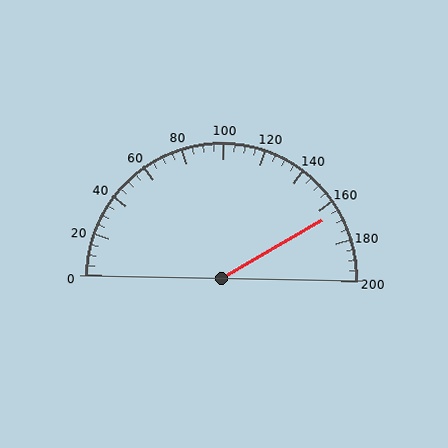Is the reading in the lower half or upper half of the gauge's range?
The reading is in the upper half of the range (0 to 200).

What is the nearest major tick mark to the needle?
The nearest major tick mark is 160.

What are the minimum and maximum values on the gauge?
The gauge ranges from 0 to 200.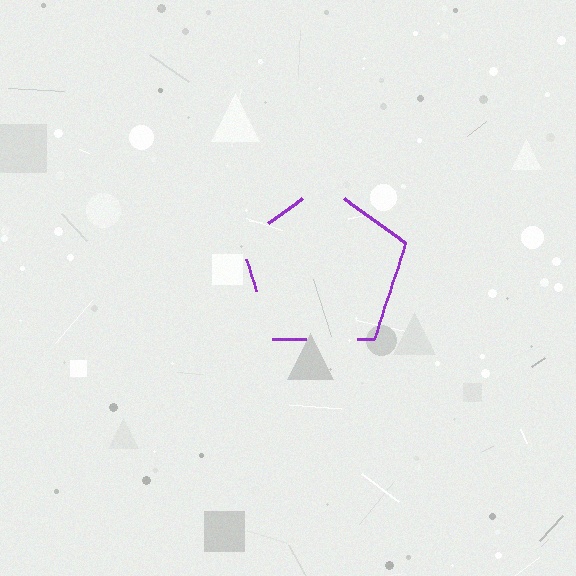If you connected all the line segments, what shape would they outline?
They would outline a pentagon.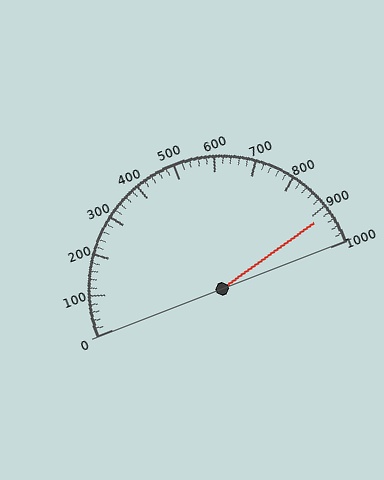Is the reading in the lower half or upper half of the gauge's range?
The reading is in the upper half of the range (0 to 1000).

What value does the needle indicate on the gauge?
The needle indicates approximately 920.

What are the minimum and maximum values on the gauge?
The gauge ranges from 0 to 1000.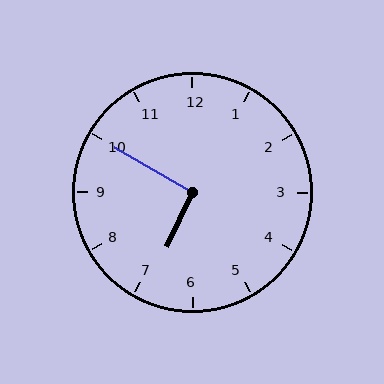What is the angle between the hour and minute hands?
Approximately 95 degrees.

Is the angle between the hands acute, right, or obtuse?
It is right.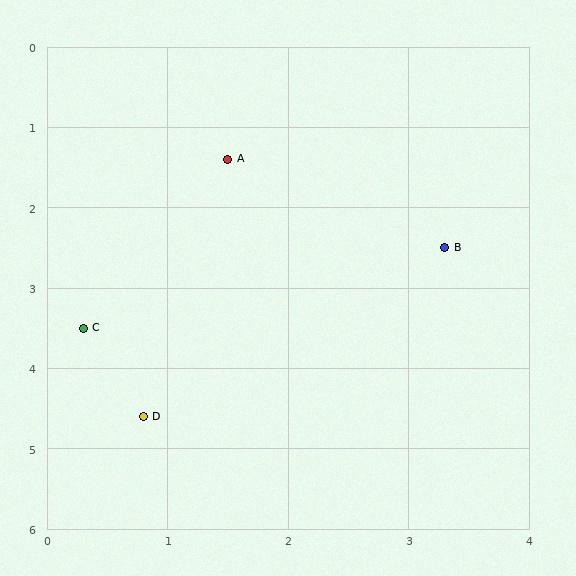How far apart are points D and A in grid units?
Points D and A are about 3.3 grid units apart.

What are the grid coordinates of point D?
Point D is at approximately (0.8, 4.6).